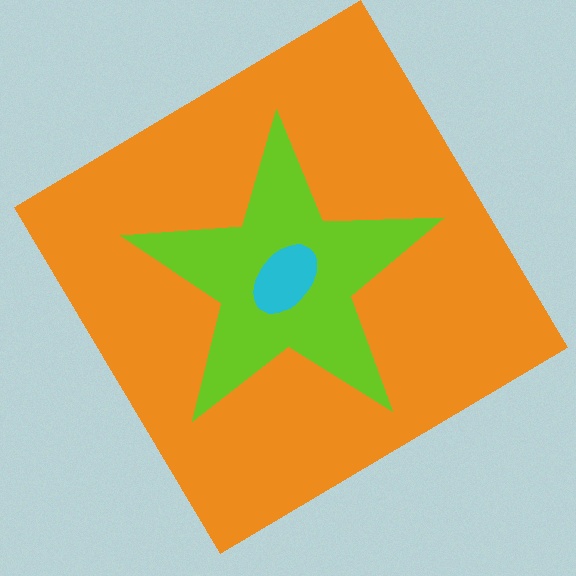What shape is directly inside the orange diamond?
The lime star.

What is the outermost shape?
The orange diamond.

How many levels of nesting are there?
3.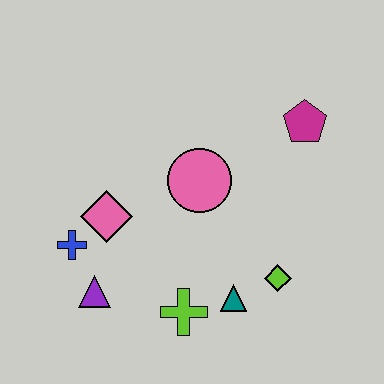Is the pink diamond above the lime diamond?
Yes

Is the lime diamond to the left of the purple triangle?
No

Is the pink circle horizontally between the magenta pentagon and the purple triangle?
Yes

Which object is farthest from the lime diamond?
The blue cross is farthest from the lime diamond.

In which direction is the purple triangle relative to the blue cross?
The purple triangle is below the blue cross.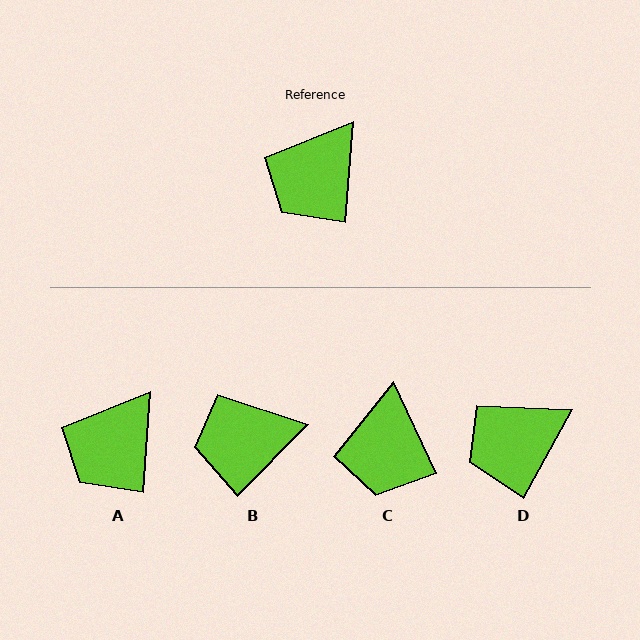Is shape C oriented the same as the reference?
No, it is off by about 29 degrees.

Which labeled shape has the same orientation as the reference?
A.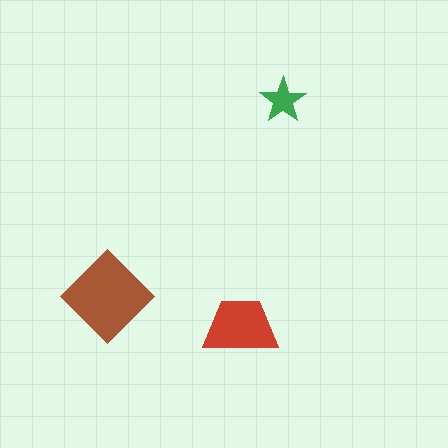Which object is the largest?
The brown diamond.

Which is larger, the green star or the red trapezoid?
The red trapezoid.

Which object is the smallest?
The green star.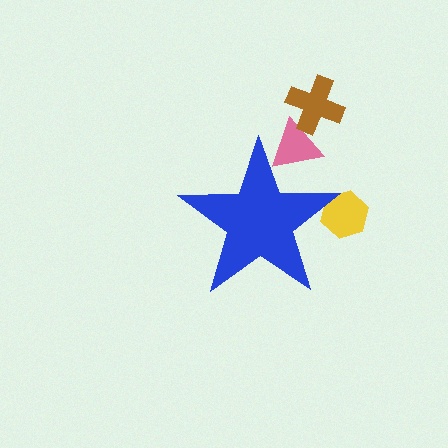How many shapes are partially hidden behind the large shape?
2 shapes are partially hidden.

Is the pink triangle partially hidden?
Yes, the pink triangle is partially hidden behind the blue star.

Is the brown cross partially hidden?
No, the brown cross is fully visible.